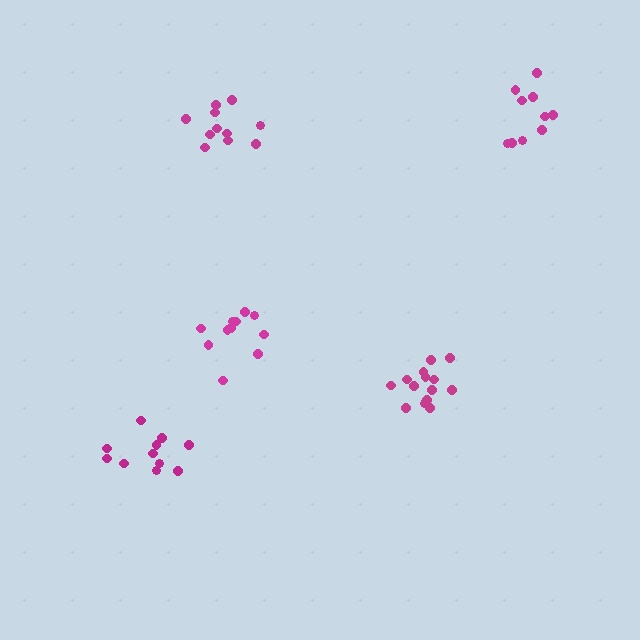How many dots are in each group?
Group 1: 11 dots, Group 2: 11 dots, Group 3: 14 dots, Group 4: 11 dots, Group 5: 10 dots (57 total).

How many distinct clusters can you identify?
There are 5 distinct clusters.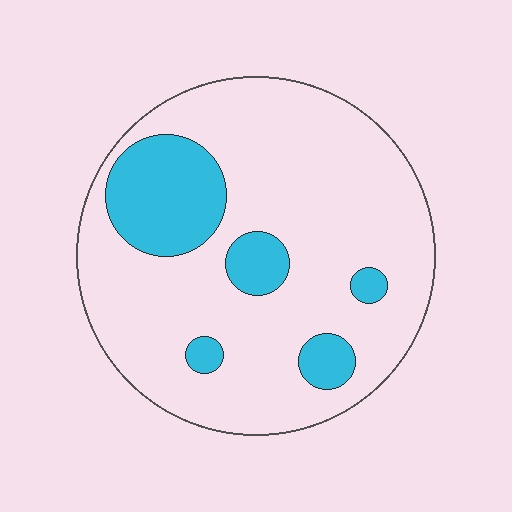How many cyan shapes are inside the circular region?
5.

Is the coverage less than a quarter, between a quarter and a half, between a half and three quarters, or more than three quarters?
Less than a quarter.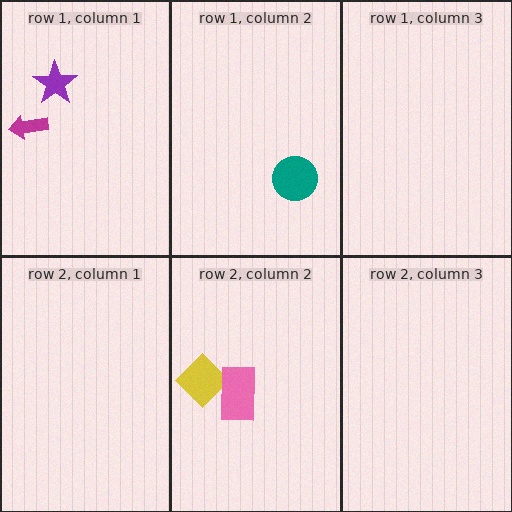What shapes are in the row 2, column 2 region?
The yellow diamond, the pink rectangle.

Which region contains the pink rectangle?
The row 2, column 2 region.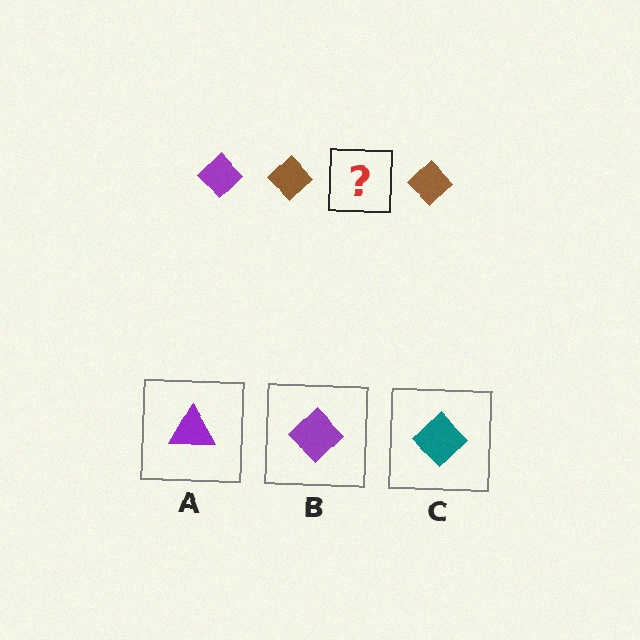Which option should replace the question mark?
Option B.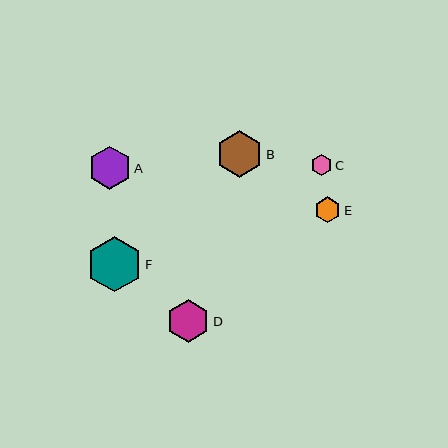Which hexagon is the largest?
Hexagon F is the largest with a size of approximately 55 pixels.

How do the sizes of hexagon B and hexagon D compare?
Hexagon B and hexagon D are approximately the same size.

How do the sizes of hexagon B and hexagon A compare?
Hexagon B and hexagon A are approximately the same size.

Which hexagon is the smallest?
Hexagon C is the smallest with a size of approximately 21 pixels.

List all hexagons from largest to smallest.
From largest to smallest: F, B, D, A, E, C.